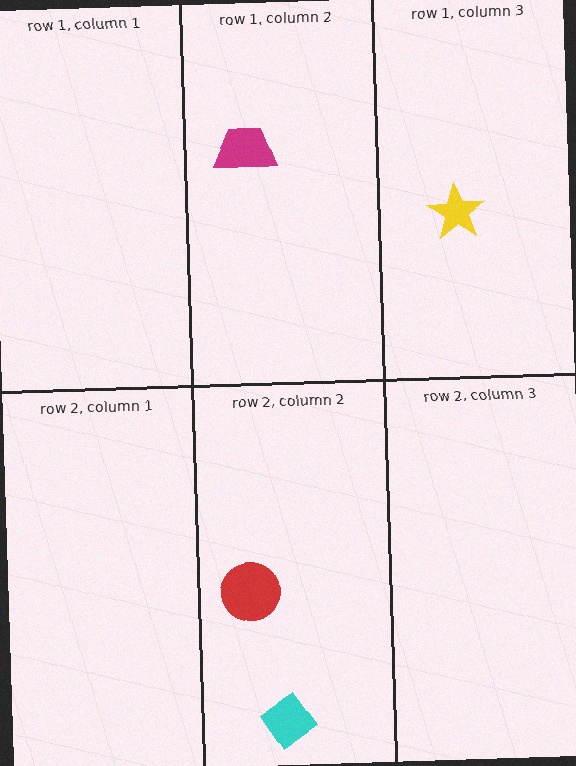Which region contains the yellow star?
The row 1, column 3 region.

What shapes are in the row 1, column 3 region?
The yellow star.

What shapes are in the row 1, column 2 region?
The magenta trapezoid.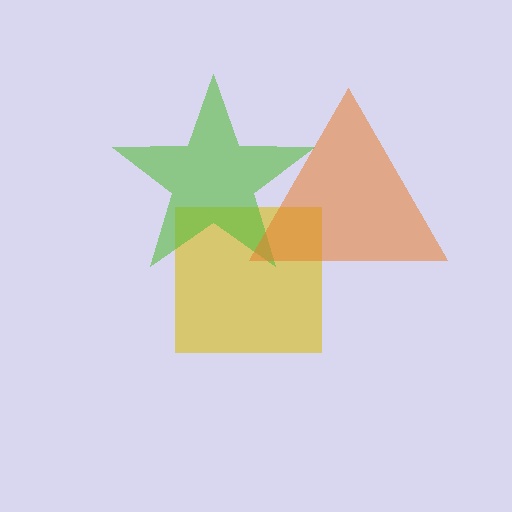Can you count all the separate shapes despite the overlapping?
Yes, there are 3 separate shapes.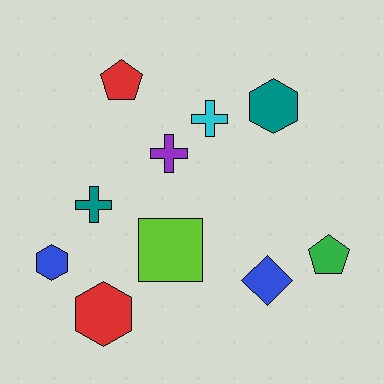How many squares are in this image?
There is 1 square.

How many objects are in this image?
There are 10 objects.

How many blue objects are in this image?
There are 2 blue objects.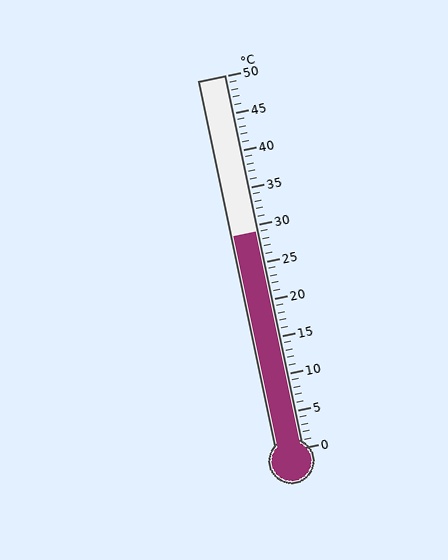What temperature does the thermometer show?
The thermometer shows approximately 29°C.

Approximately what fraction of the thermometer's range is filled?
The thermometer is filled to approximately 60% of its range.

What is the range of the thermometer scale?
The thermometer scale ranges from 0°C to 50°C.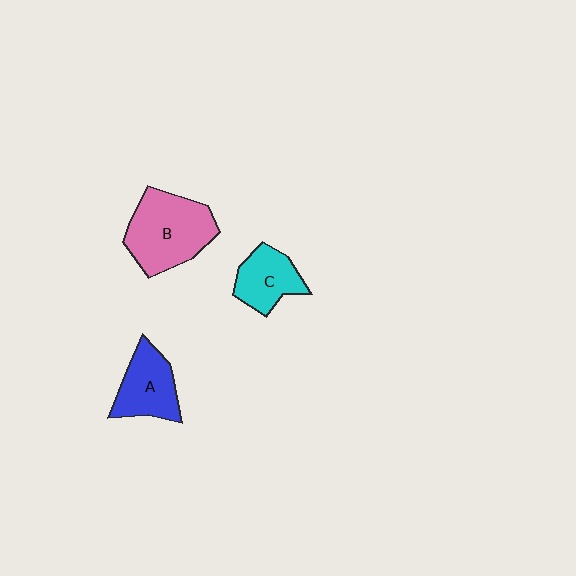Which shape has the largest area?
Shape B (pink).